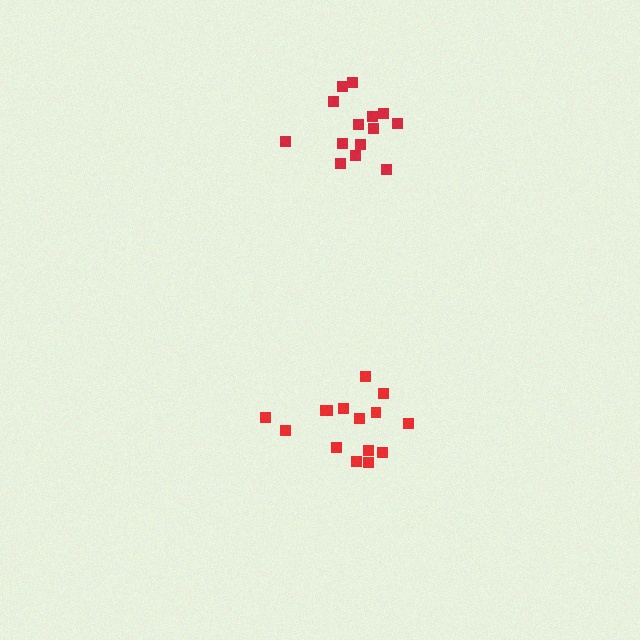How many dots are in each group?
Group 1: 15 dots, Group 2: 15 dots (30 total).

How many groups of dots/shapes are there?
There are 2 groups.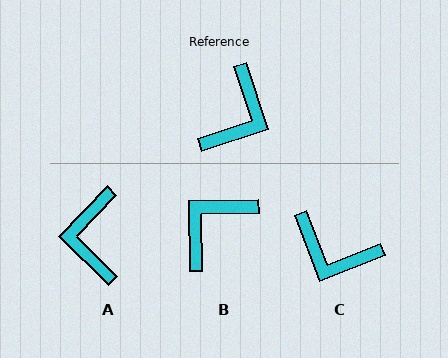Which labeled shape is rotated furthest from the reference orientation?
B, about 162 degrees away.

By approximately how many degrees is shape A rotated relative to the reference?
Approximately 153 degrees clockwise.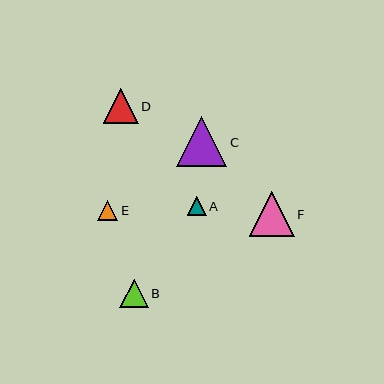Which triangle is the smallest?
Triangle A is the smallest with a size of approximately 19 pixels.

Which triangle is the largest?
Triangle C is the largest with a size of approximately 51 pixels.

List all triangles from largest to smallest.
From largest to smallest: C, F, D, B, E, A.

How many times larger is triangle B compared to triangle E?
Triangle B is approximately 1.4 times the size of triangle E.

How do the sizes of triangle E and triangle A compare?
Triangle E and triangle A are approximately the same size.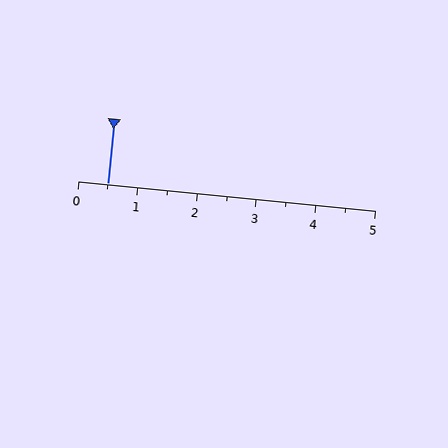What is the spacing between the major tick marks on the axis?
The major ticks are spaced 1 apart.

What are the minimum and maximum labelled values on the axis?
The axis runs from 0 to 5.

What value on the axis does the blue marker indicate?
The marker indicates approximately 0.5.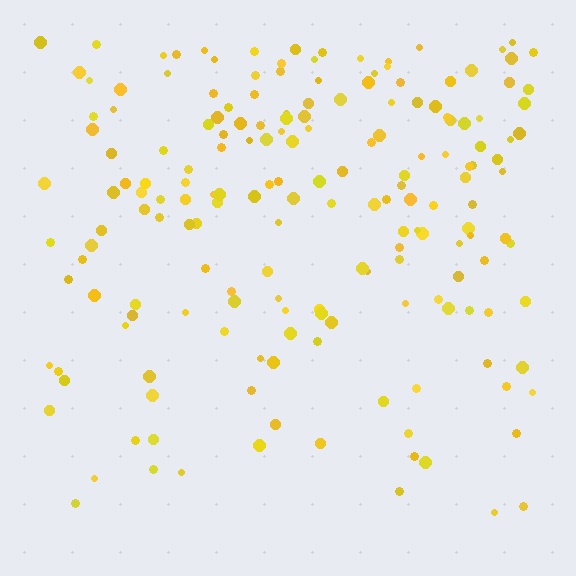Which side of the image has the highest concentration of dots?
The top.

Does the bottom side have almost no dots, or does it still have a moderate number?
Still a moderate number, just noticeably fewer than the top.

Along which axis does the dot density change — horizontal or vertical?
Vertical.